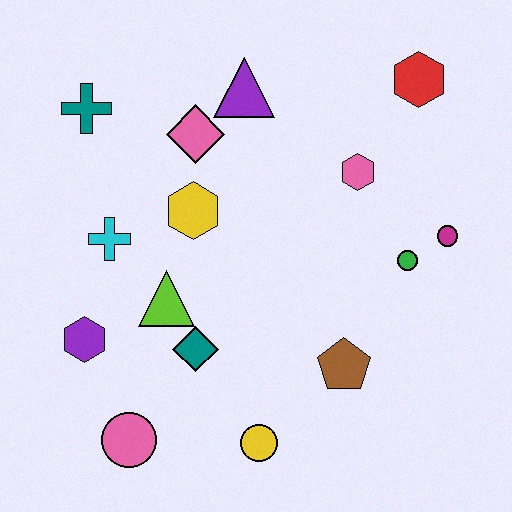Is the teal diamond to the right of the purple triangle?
No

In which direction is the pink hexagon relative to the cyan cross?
The pink hexagon is to the right of the cyan cross.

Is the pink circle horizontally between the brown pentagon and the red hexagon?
No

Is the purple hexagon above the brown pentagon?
Yes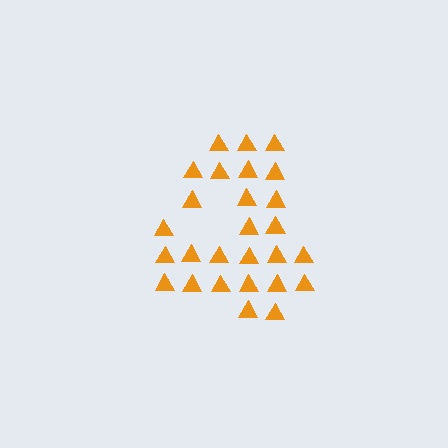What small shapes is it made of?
It is made of small triangles.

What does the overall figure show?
The overall figure shows the digit 4.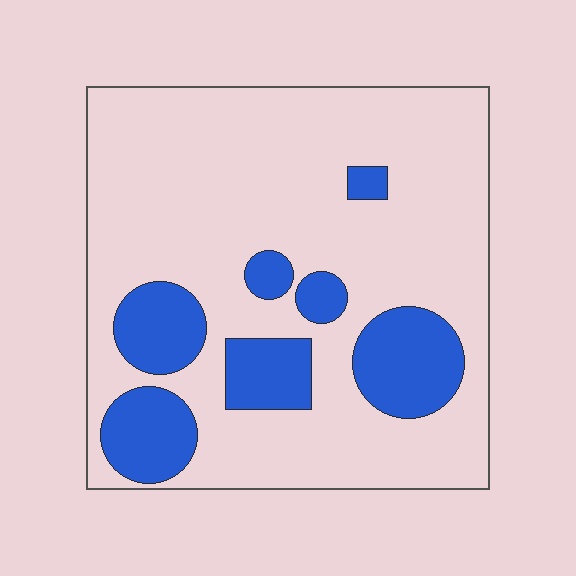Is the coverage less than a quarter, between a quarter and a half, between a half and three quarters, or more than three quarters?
Less than a quarter.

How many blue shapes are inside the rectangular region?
7.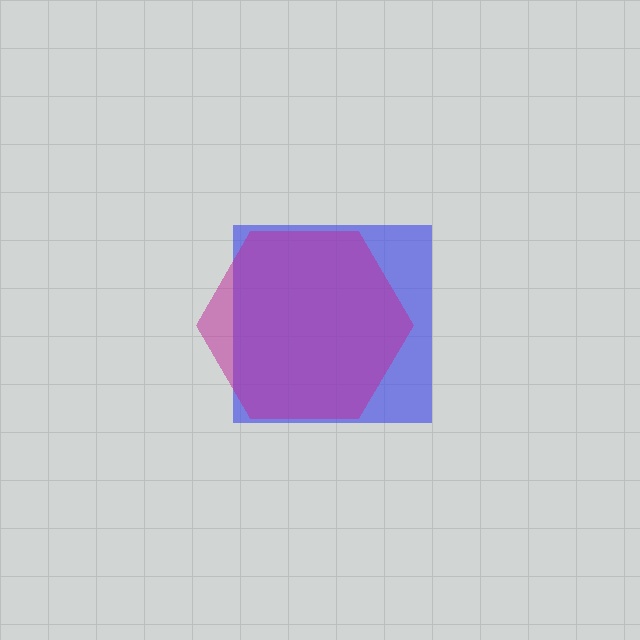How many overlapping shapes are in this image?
There are 2 overlapping shapes in the image.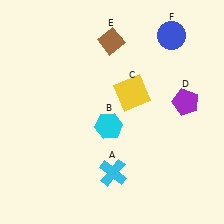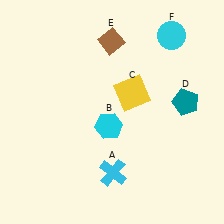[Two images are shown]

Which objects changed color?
D changed from purple to teal. F changed from blue to cyan.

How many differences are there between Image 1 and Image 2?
There are 2 differences between the two images.